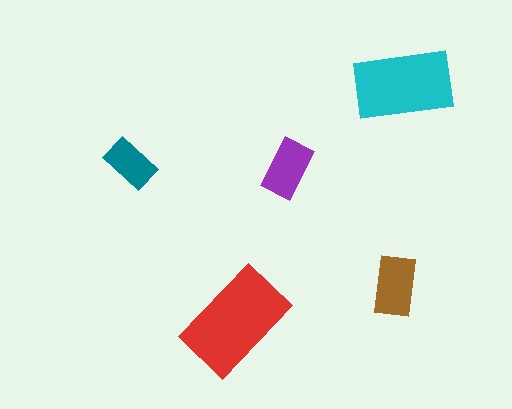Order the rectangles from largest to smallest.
the red one, the cyan one, the brown one, the purple one, the teal one.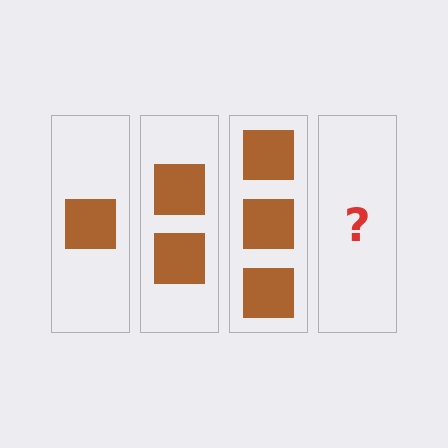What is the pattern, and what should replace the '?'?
The pattern is that each step adds one more square. The '?' should be 4 squares.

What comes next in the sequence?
The next element should be 4 squares.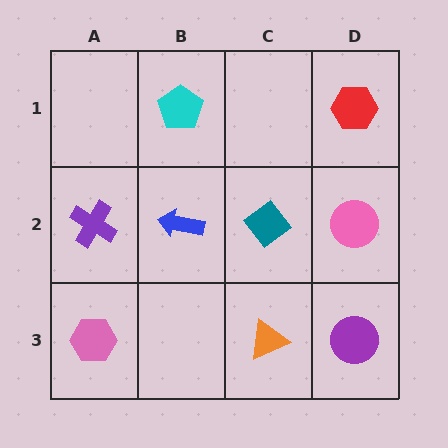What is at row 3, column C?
An orange triangle.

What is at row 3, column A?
A pink hexagon.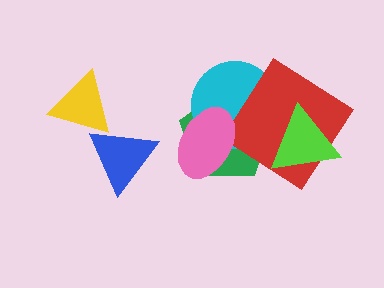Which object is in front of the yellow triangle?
The blue triangle is in front of the yellow triangle.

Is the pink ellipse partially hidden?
No, no other shape covers it.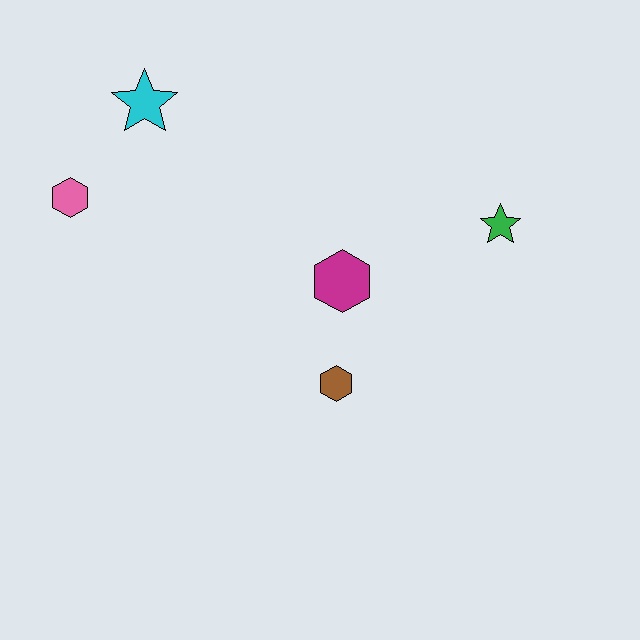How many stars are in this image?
There are 2 stars.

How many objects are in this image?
There are 5 objects.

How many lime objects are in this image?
There are no lime objects.